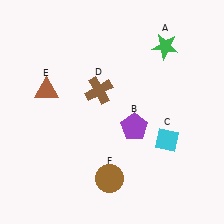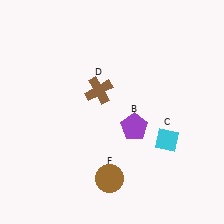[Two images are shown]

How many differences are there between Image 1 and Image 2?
There are 2 differences between the two images.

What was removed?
The brown triangle (E), the green star (A) were removed in Image 2.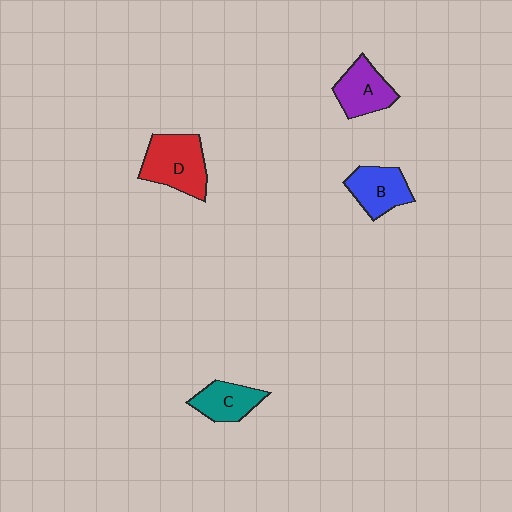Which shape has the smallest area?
Shape C (teal).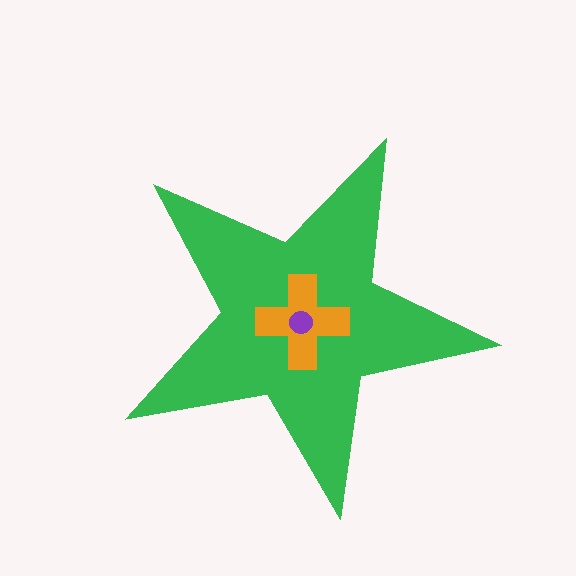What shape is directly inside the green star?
The orange cross.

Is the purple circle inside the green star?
Yes.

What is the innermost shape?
The purple circle.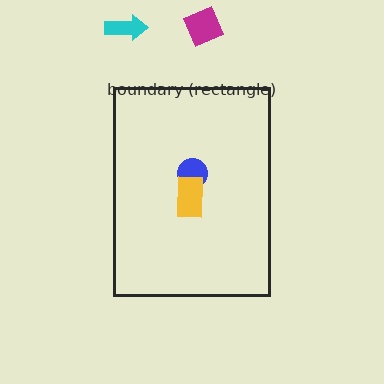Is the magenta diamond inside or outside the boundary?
Outside.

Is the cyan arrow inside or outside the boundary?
Outside.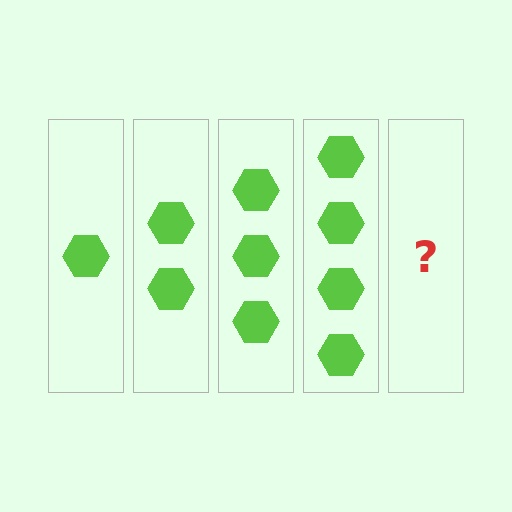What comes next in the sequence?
The next element should be 5 hexagons.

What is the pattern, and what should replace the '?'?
The pattern is that each step adds one more hexagon. The '?' should be 5 hexagons.